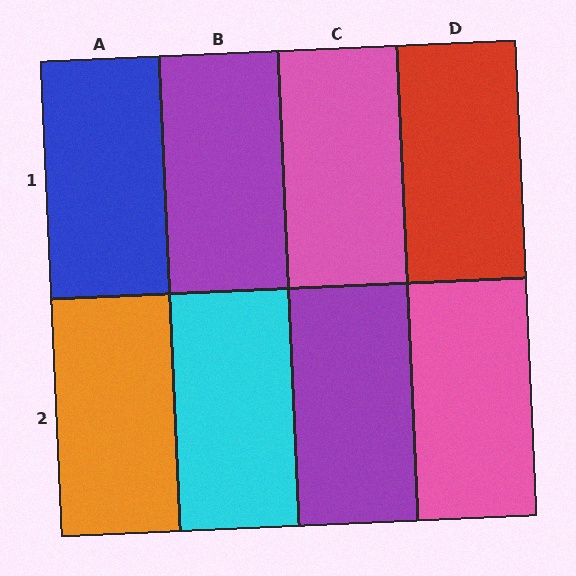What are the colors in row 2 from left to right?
Orange, cyan, purple, pink.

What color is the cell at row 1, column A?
Blue.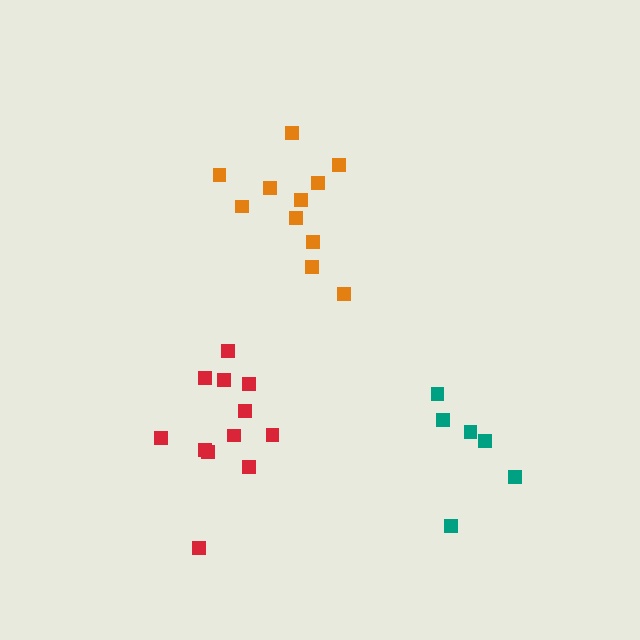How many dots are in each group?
Group 1: 12 dots, Group 2: 11 dots, Group 3: 6 dots (29 total).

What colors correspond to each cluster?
The clusters are colored: red, orange, teal.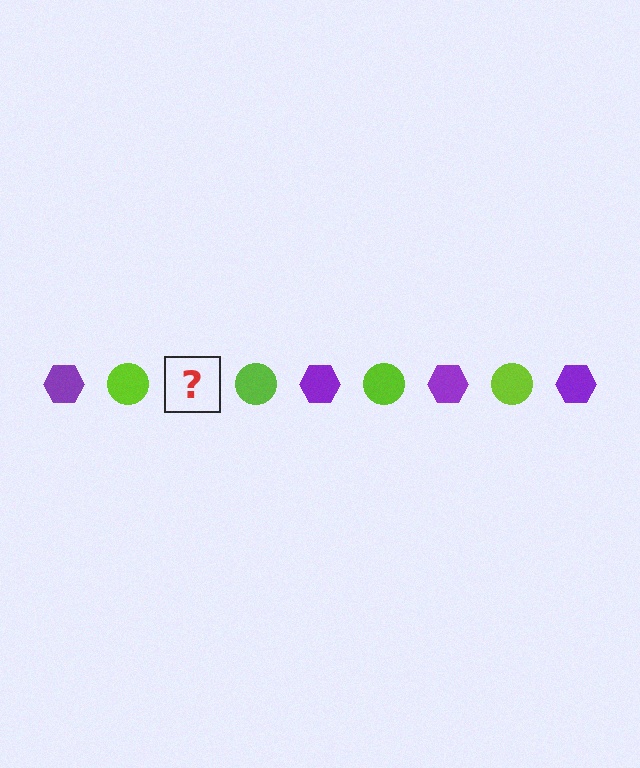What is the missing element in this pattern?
The missing element is a purple hexagon.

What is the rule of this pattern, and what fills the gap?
The rule is that the pattern alternates between purple hexagon and lime circle. The gap should be filled with a purple hexagon.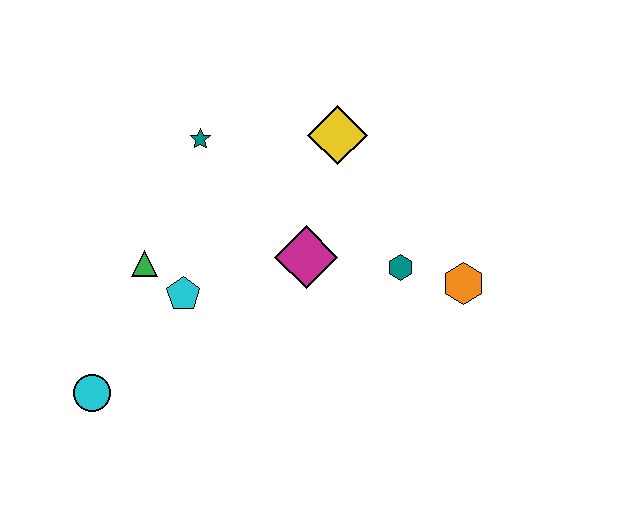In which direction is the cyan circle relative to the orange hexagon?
The cyan circle is to the left of the orange hexagon.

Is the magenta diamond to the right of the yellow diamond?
No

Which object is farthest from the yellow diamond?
The cyan circle is farthest from the yellow diamond.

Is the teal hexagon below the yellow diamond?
Yes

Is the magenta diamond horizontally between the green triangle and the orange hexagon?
Yes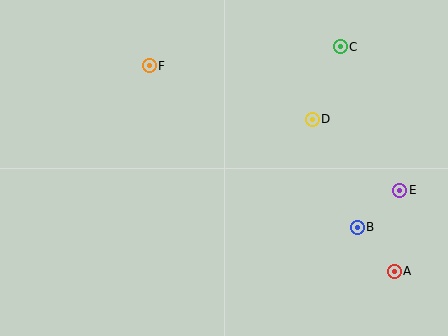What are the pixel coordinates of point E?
Point E is at (400, 190).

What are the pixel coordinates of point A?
Point A is at (394, 271).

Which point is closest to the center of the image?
Point D at (312, 119) is closest to the center.